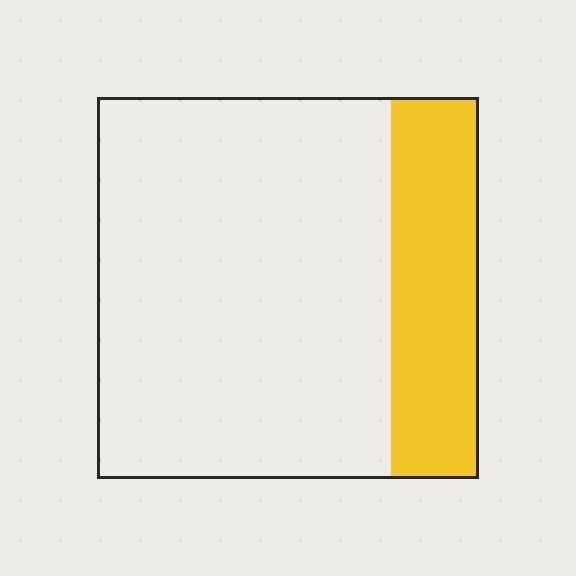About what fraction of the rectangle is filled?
About one quarter (1/4).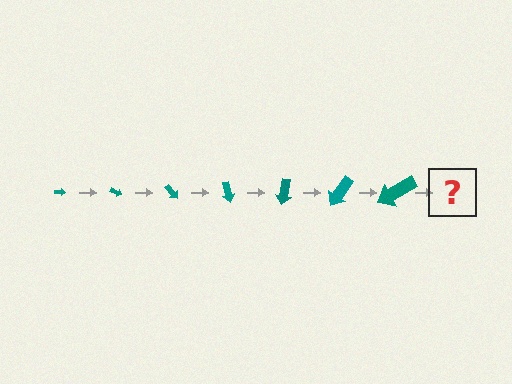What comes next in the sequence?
The next element should be an arrow, larger than the previous one and rotated 175 degrees from the start.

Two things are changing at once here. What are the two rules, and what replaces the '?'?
The two rules are that the arrow grows larger each step and it rotates 25 degrees each step. The '?' should be an arrow, larger than the previous one and rotated 175 degrees from the start.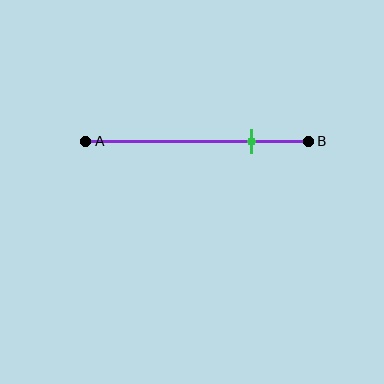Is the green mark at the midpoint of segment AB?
No, the mark is at about 75% from A, not at the 50% midpoint.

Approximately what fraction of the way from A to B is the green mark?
The green mark is approximately 75% of the way from A to B.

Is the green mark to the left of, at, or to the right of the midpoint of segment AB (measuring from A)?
The green mark is to the right of the midpoint of segment AB.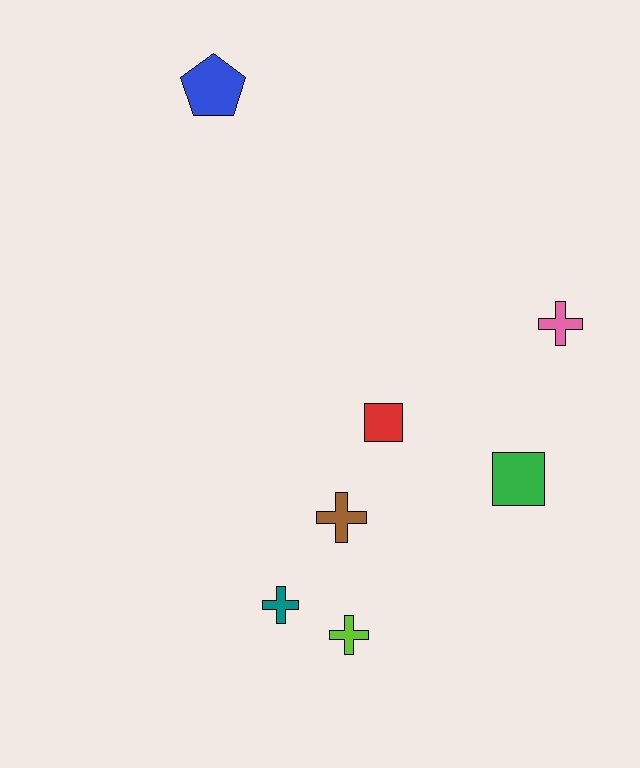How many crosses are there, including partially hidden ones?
There are 4 crosses.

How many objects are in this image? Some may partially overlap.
There are 7 objects.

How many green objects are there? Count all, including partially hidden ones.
There is 1 green object.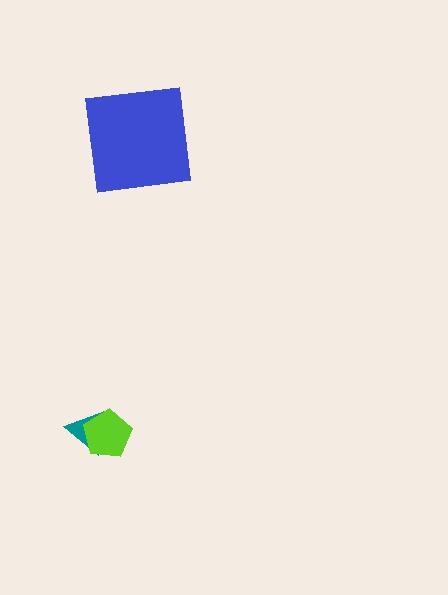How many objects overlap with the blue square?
0 objects overlap with the blue square.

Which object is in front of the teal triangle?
The lime pentagon is in front of the teal triangle.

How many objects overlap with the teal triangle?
1 object overlaps with the teal triangle.